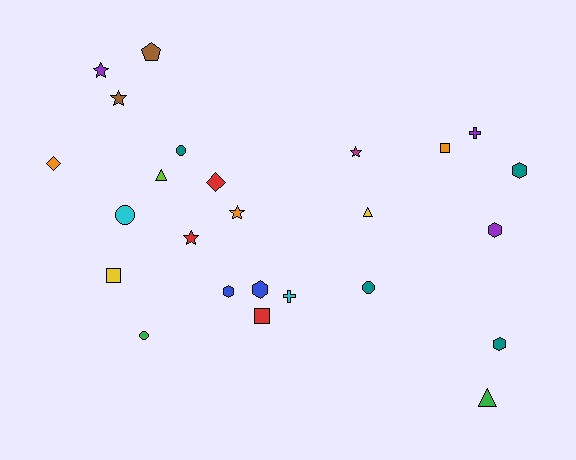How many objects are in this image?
There are 25 objects.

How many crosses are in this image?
There are 2 crosses.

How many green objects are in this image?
There are 2 green objects.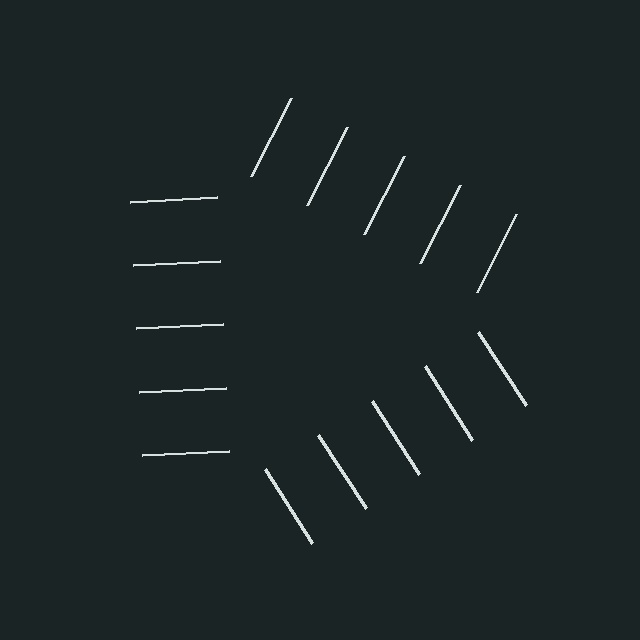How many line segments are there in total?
15 — 5 along each of the 3 edges.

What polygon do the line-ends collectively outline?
An illusory triangle — the line segments terminate on its edges but no continuous stroke is drawn.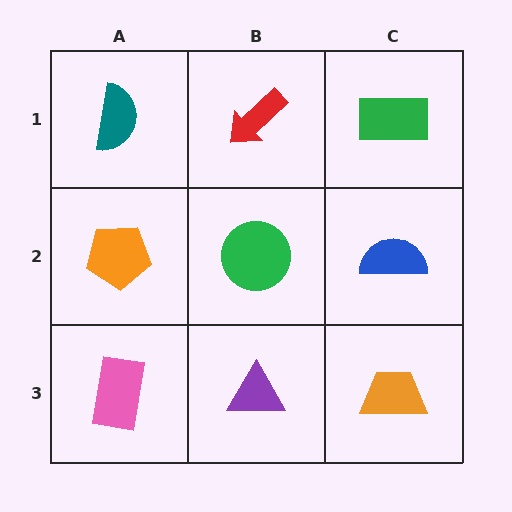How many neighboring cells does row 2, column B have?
4.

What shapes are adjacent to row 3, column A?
An orange pentagon (row 2, column A), a purple triangle (row 3, column B).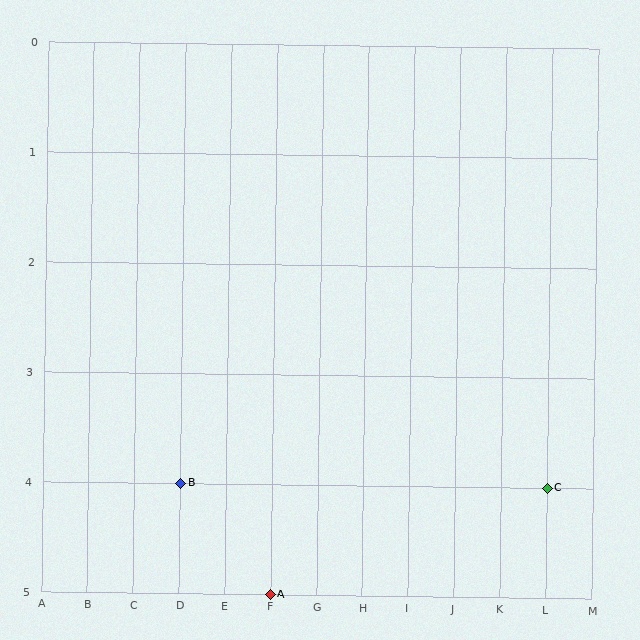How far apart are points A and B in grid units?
Points A and B are 2 columns and 1 row apart (about 2.2 grid units diagonally).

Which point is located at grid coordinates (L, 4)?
Point C is at (L, 4).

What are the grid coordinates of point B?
Point B is at grid coordinates (D, 4).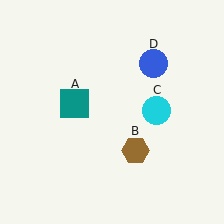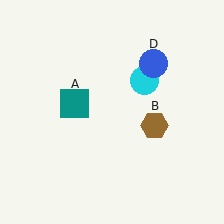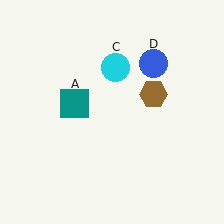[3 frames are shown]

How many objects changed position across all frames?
2 objects changed position: brown hexagon (object B), cyan circle (object C).